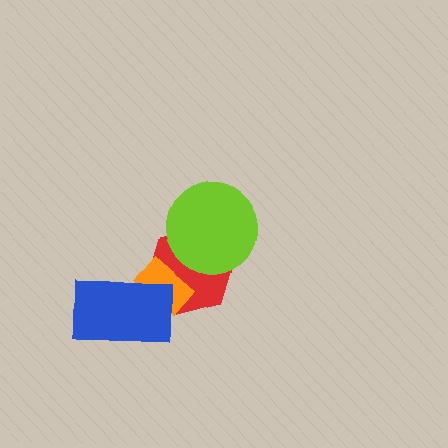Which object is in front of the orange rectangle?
The blue rectangle is in front of the orange rectangle.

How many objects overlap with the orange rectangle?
2 objects overlap with the orange rectangle.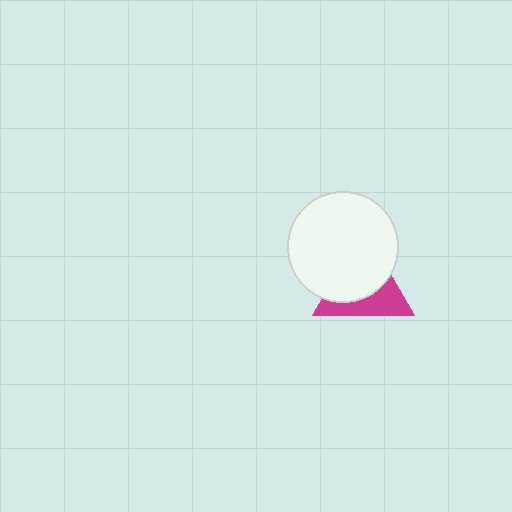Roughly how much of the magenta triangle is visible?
A small part of it is visible (roughly 41%).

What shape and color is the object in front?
The object in front is a white circle.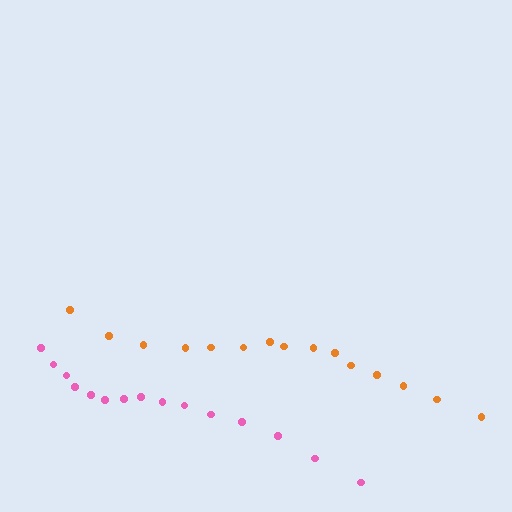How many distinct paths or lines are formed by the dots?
There are 2 distinct paths.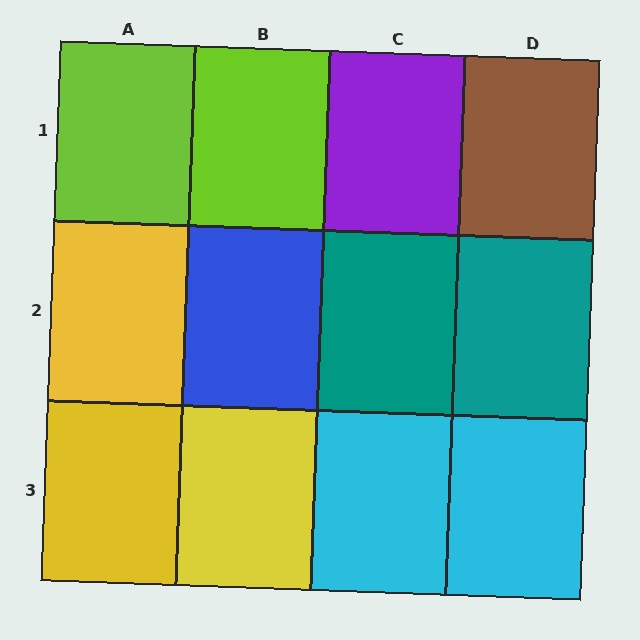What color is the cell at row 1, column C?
Purple.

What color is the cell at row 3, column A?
Yellow.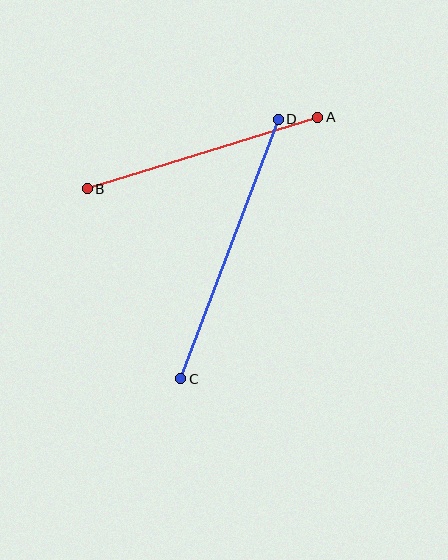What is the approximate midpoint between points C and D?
The midpoint is at approximately (230, 249) pixels.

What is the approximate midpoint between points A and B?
The midpoint is at approximately (202, 153) pixels.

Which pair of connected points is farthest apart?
Points C and D are farthest apart.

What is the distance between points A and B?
The distance is approximately 241 pixels.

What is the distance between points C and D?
The distance is approximately 277 pixels.